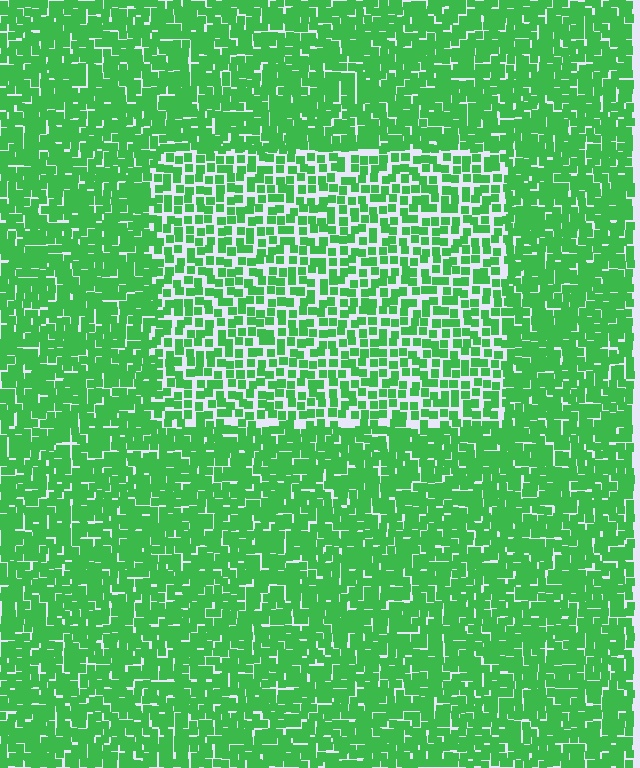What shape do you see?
I see a rectangle.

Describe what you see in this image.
The image contains small green elements arranged at two different densities. A rectangle-shaped region is visible where the elements are less densely packed than the surrounding area.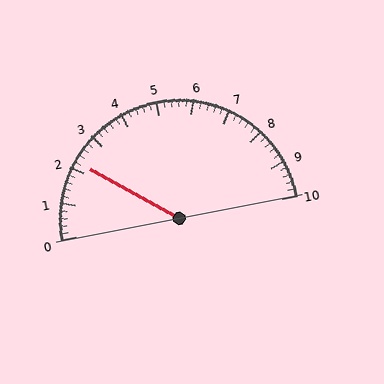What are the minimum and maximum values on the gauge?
The gauge ranges from 0 to 10.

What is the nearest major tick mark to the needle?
The nearest major tick mark is 2.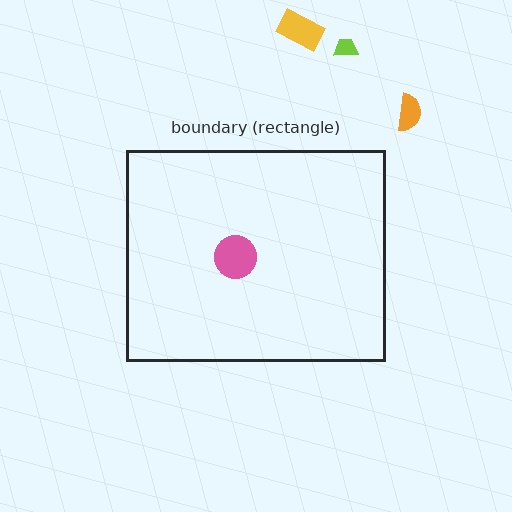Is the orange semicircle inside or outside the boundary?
Outside.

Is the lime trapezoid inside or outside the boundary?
Outside.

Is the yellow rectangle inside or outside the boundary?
Outside.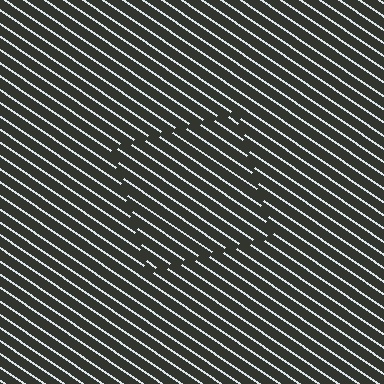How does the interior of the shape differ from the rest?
The interior of the shape contains the same grating, shifted by half a period — the contour is defined by the phase discontinuity where line-ends from the inner and outer gratings abut.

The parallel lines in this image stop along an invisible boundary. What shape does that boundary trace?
An illusory square. The interior of the shape contains the same grating, shifted by half a period — the contour is defined by the phase discontinuity where line-ends from the inner and outer gratings abut.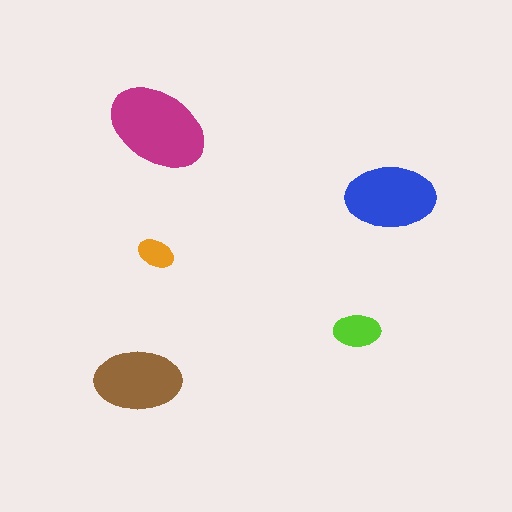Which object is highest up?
The magenta ellipse is topmost.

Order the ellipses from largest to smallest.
the magenta one, the blue one, the brown one, the lime one, the orange one.